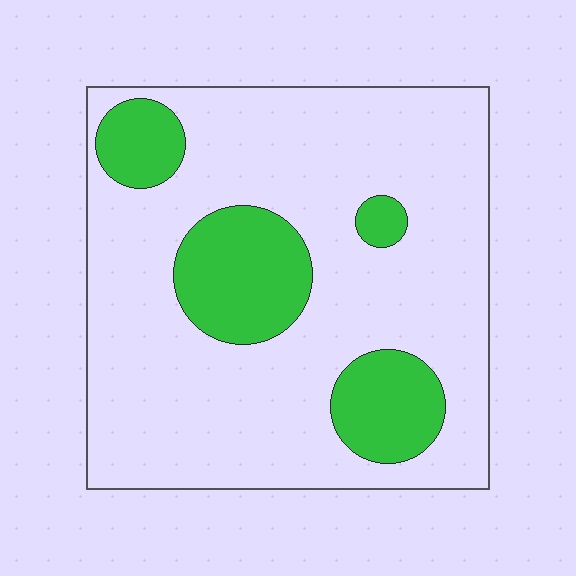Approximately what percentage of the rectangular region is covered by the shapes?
Approximately 20%.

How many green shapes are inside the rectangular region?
4.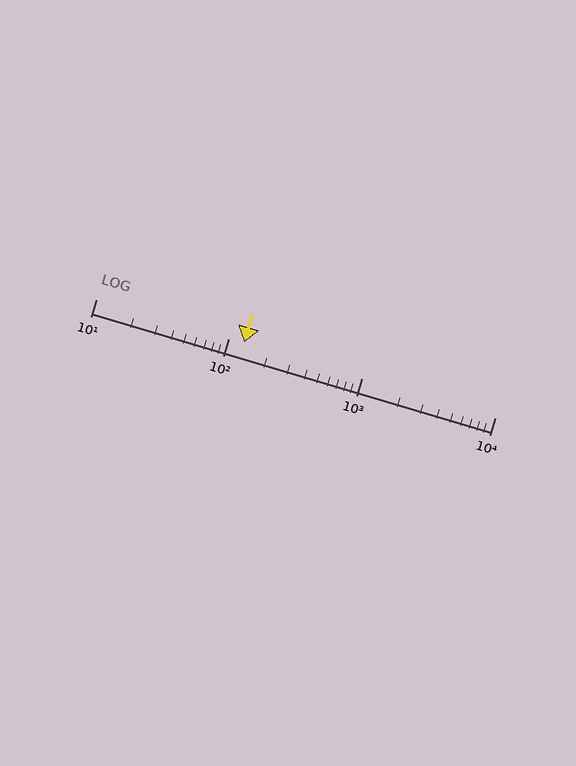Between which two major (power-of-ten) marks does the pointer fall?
The pointer is between 100 and 1000.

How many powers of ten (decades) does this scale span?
The scale spans 3 decades, from 10 to 10000.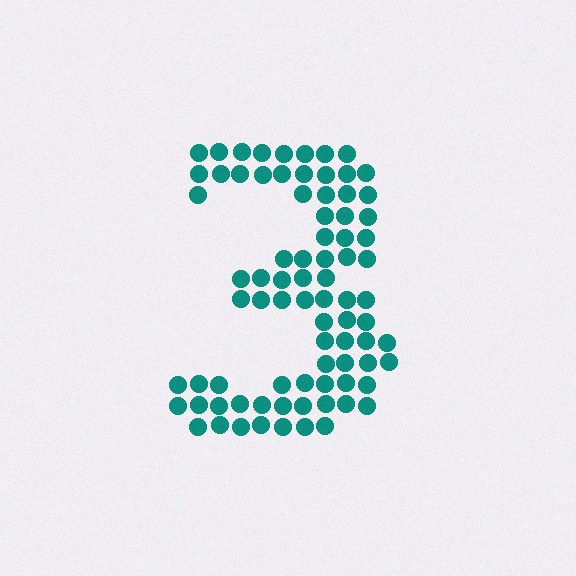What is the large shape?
The large shape is the digit 3.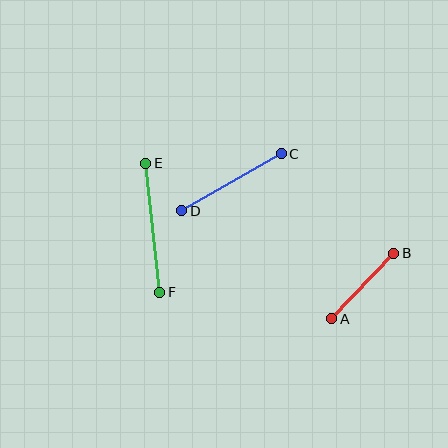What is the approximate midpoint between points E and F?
The midpoint is at approximately (153, 228) pixels.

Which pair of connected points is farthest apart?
Points E and F are farthest apart.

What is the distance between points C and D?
The distance is approximately 115 pixels.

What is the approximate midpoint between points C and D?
The midpoint is at approximately (231, 182) pixels.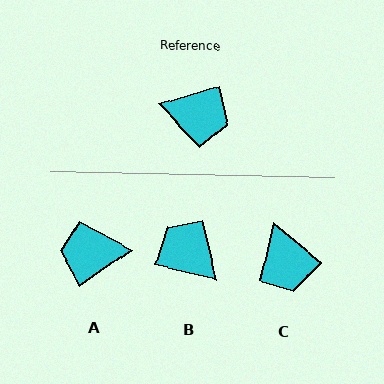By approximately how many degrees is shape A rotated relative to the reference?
Approximately 162 degrees clockwise.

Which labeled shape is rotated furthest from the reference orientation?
A, about 162 degrees away.